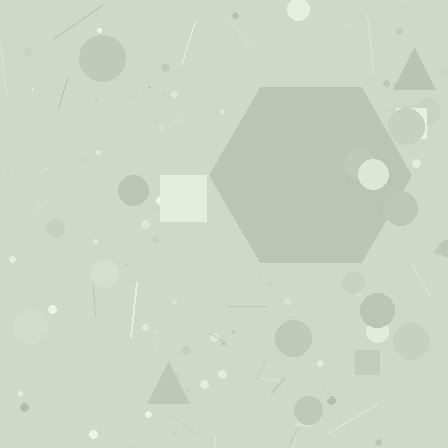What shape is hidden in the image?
A hexagon is hidden in the image.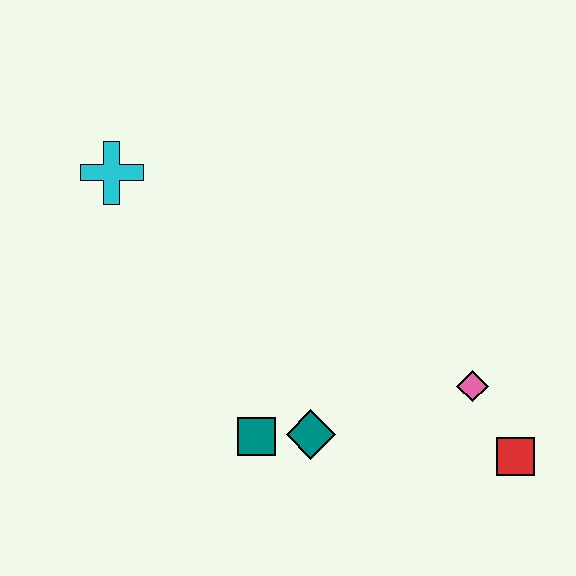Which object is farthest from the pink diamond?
The cyan cross is farthest from the pink diamond.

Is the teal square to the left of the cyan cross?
No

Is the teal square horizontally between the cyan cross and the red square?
Yes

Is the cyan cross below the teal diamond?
No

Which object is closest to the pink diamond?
The red square is closest to the pink diamond.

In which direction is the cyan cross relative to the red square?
The cyan cross is to the left of the red square.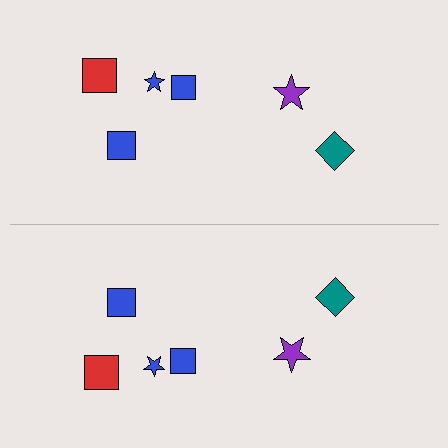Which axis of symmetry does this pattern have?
The pattern has a horizontal axis of symmetry running through the center of the image.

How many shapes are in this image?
There are 12 shapes in this image.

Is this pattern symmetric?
Yes, this pattern has bilateral (reflection) symmetry.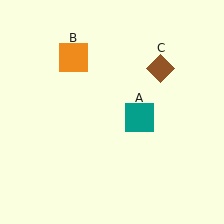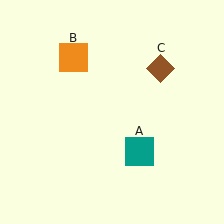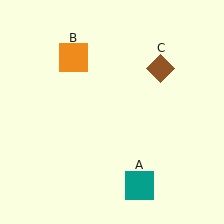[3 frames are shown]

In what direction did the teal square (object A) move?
The teal square (object A) moved down.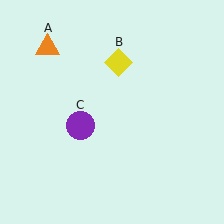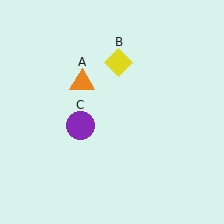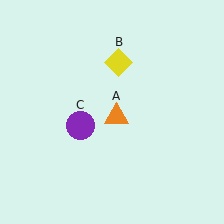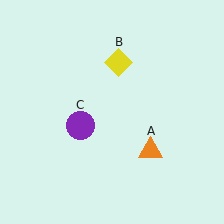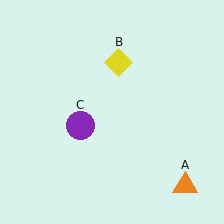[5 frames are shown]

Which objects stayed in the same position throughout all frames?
Yellow diamond (object B) and purple circle (object C) remained stationary.